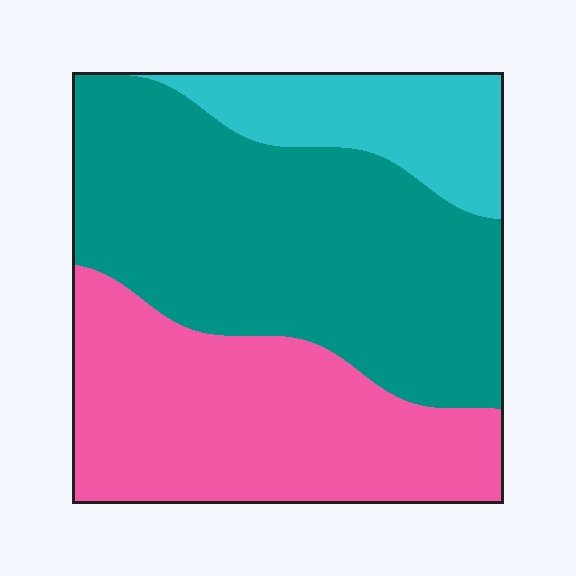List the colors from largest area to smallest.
From largest to smallest: teal, pink, cyan.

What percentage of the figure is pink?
Pink takes up between a third and a half of the figure.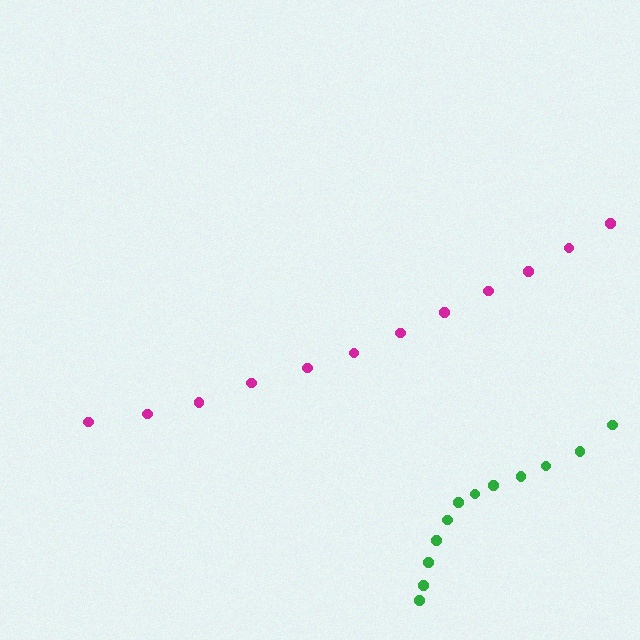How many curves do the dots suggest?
There are 2 distinct paths.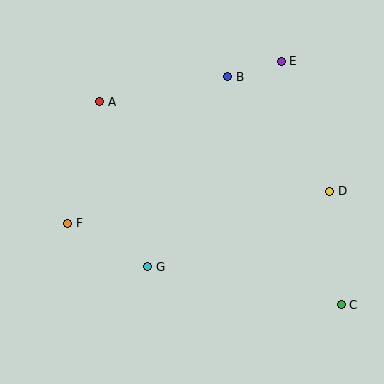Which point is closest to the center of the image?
Point G at (148, 267) is closest to the center.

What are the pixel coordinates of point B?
Point B is at (228, 77).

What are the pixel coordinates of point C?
Point C is at (341, 305).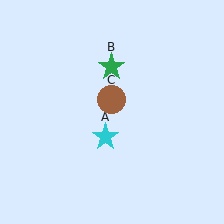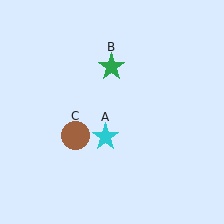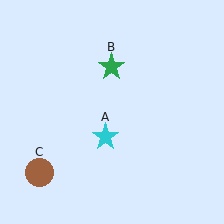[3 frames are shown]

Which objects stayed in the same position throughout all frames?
Cyan star (object A) and green star (object B) remained stationary.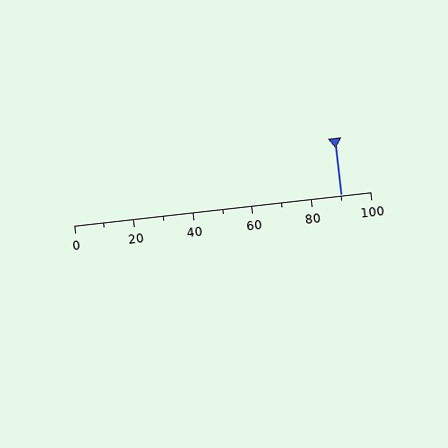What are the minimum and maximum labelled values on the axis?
The axis runs from 0 to 100.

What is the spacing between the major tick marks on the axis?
The major ticks are spaced 20 apart.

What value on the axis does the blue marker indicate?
The marker indicates approximately 90.